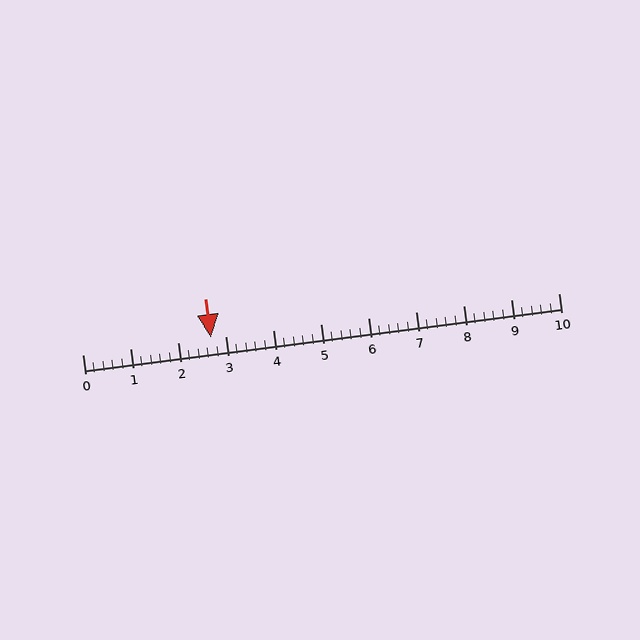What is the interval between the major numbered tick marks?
The major tick marks are spaced 1 units apart.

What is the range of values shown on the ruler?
The ruler shows values from 0 to 10.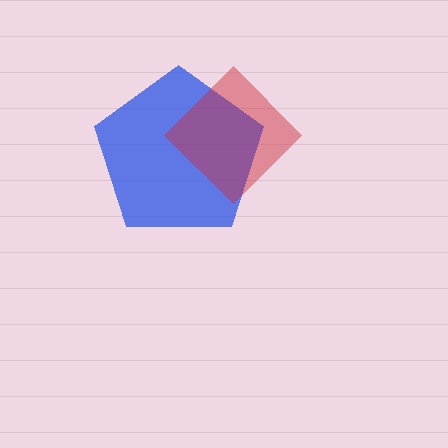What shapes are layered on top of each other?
The layered shapes are: a blue pentagon, a red diamond.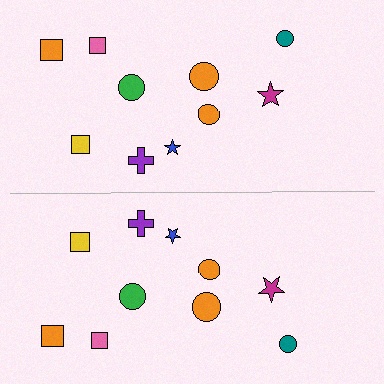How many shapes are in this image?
There are 20 shapes in this image.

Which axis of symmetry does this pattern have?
The pattern has a horizontal axis of symmetry running through the center of the image.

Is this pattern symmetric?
Yes, this pattern has bilateral (reflection) symmetry.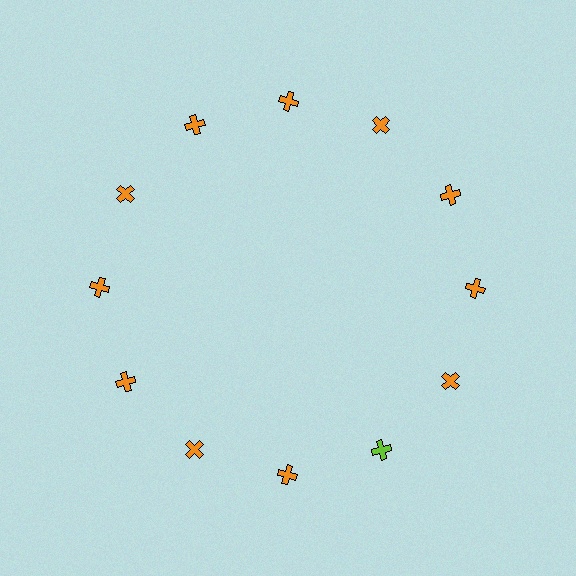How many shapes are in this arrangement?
There are 12 shapes arranged in a ring pattern.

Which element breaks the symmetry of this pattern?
The lime cross at roughly the 5 o'clock position breaks the symmetry. All other shapes are orange crosses.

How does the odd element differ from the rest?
It has a different color: lime instead of orange.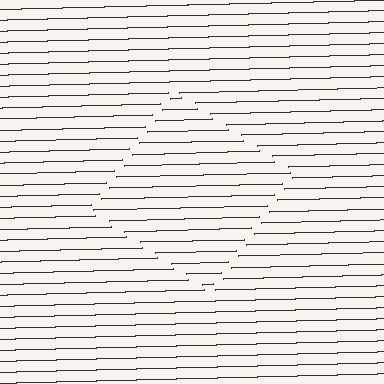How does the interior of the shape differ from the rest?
The interior of the shape contains the same grating, shifted by half a period — the contour is defined by the phase discontinuity where line-ends from the inner and outer gratings abut.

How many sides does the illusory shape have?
4 sides — the line-ends trace a square.